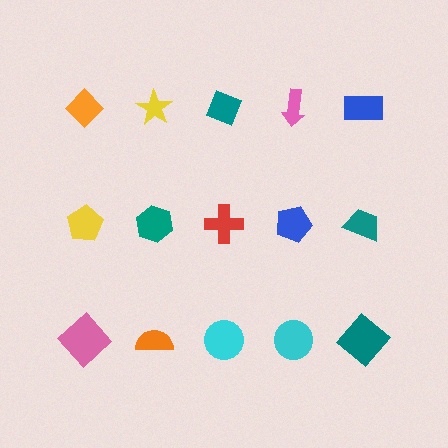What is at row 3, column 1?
A pink diamond.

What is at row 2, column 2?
A teal hexagon.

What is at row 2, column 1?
A yellow pentagon.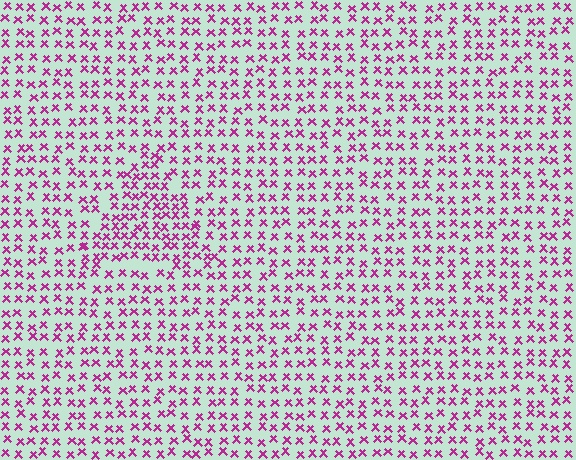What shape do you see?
I see a triangle.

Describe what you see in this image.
The image contains small magenta elements arranged at two different densities. A triangle-shaped region is visible where the elements are more densely packed than the surrounding area.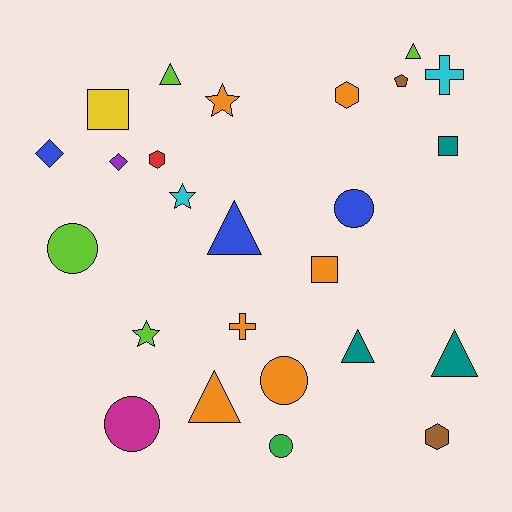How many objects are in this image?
There are 25 objects.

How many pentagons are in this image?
There is 1 pentagon.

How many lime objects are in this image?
There are 4 lime objects.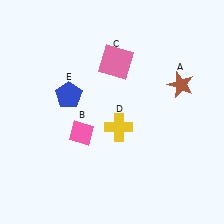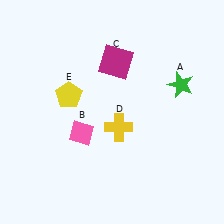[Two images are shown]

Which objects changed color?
A changed from brown to green. C changed from pink to magenta. E changed from blue to yellow.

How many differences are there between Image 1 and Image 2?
There are 3 differences between the two images.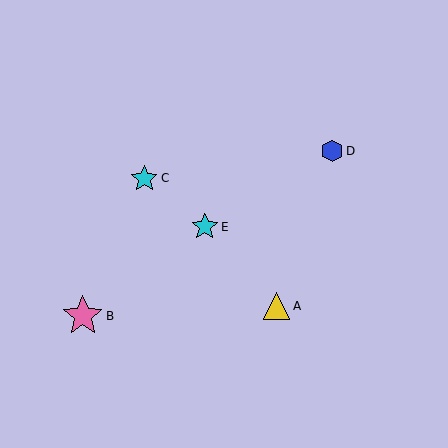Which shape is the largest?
The pink star (labeled B) is the largest.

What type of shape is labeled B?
Shape B is a pink star.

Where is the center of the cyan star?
The center of the cyan star is at (205, 227).